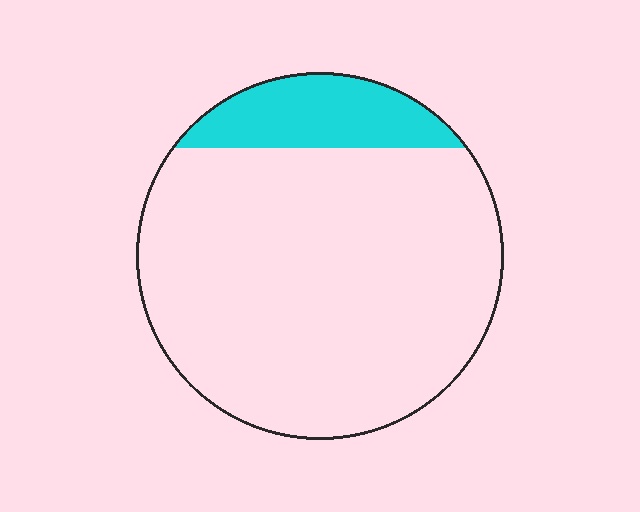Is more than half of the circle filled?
No.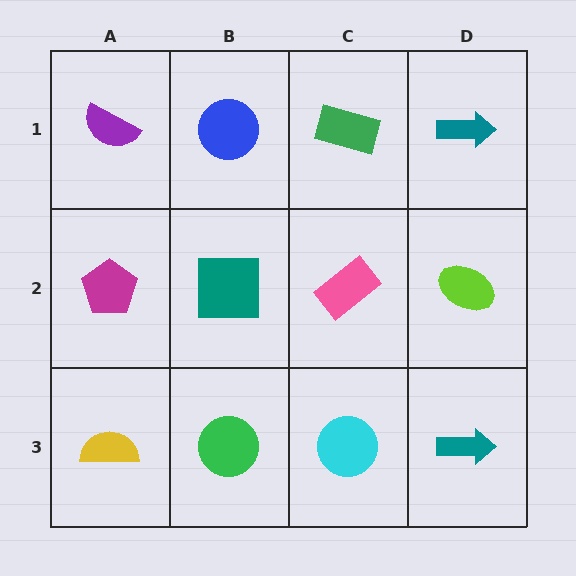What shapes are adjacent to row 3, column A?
A magenta pentagon (row 2, column A), a green circle (row 3, column B).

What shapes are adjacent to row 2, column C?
A green rectangle (row 1, column C), a cyan circle (row 3, column C), a teal square (row 2, column B), a lime ellipse (row 2, column D).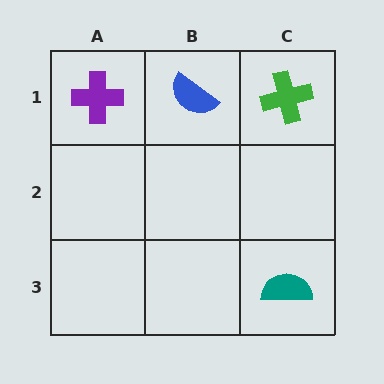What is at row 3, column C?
A teal semicircle.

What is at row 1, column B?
A blue semicircle.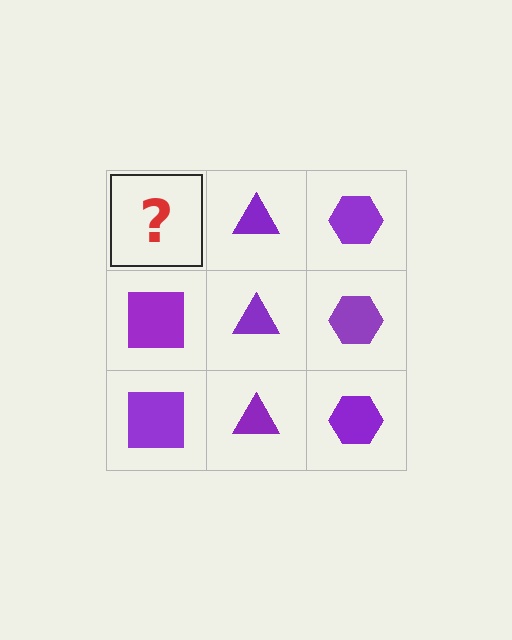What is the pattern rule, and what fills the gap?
The rule is that each column has a consistent shape. The gap should be filled with a purple square.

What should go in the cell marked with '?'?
The missing cell should contain a purple square.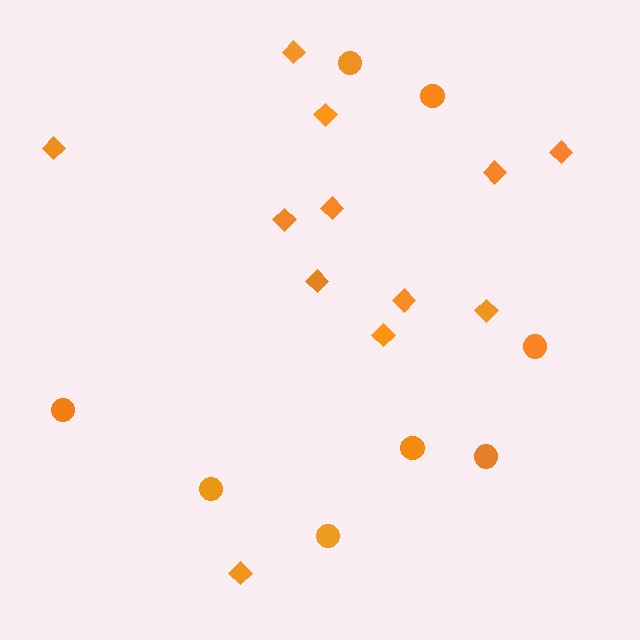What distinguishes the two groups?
There are 2 groups: one group of circles (8) and one group of diamonds (12).